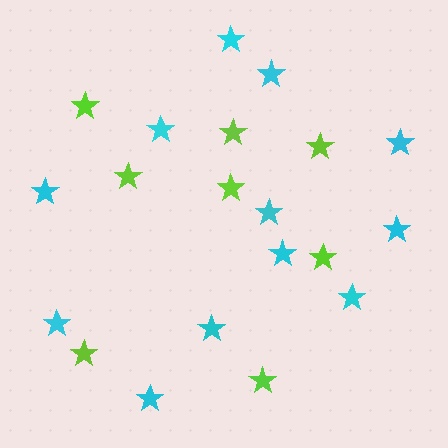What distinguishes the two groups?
There are 2 groups: one group of lime stars (8) and one group of cyan stars (12).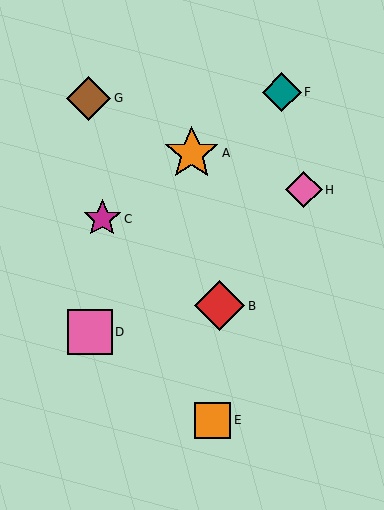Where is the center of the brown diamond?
The center of the brown diamond is at (88, 98).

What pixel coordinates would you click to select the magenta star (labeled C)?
Click at (102, 219) to select the magenta star C.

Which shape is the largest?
The orange star (labeled A) is the largest.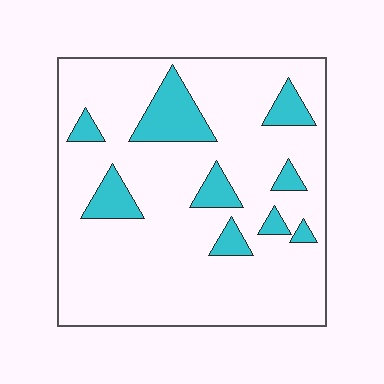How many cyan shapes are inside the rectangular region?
9.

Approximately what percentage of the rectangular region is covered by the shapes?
Approximately 15%.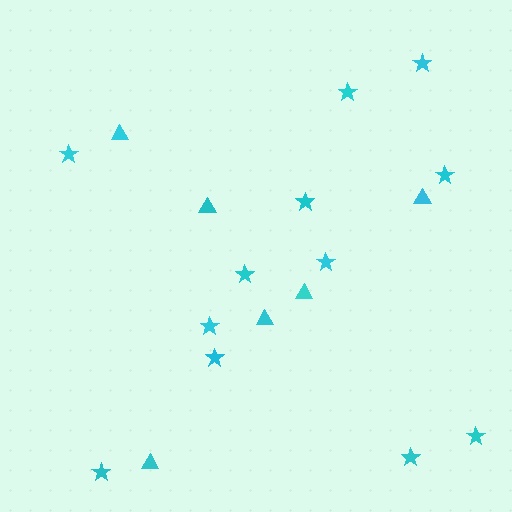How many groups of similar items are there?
There are 2 groups: one group of triangles (6) and one group of stars (12).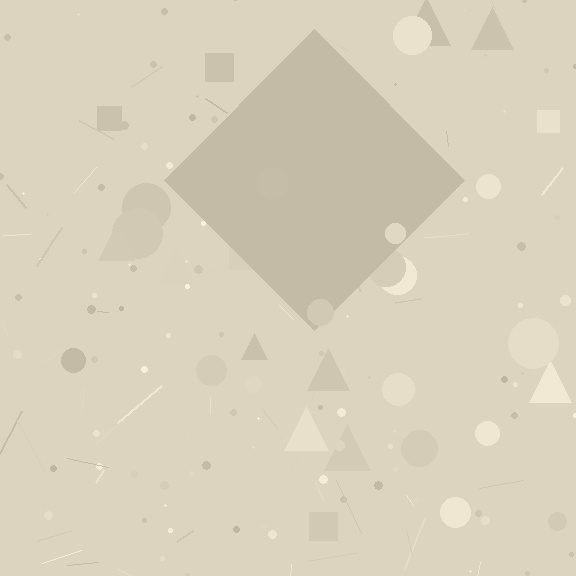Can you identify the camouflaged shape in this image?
The camouflaged shape is a diamond.